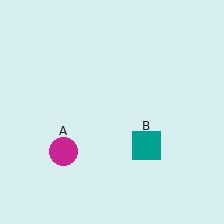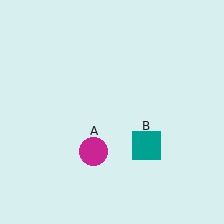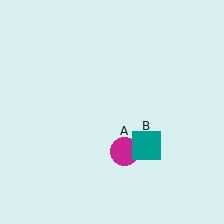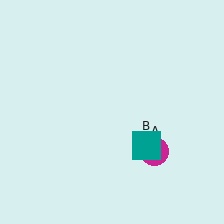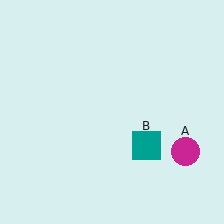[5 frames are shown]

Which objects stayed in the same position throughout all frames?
Teal square (object B) remained stationary.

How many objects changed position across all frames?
1 object changed position: magenta circle (object A).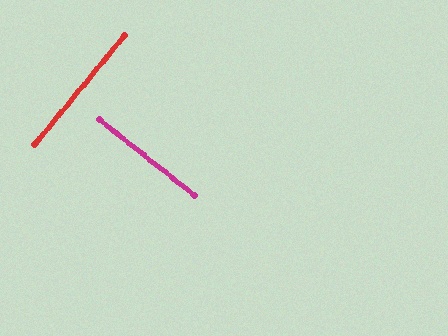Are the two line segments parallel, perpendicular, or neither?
Perpendicular — they meet at approximately 89°.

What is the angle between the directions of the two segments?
Approximately 89 degrees.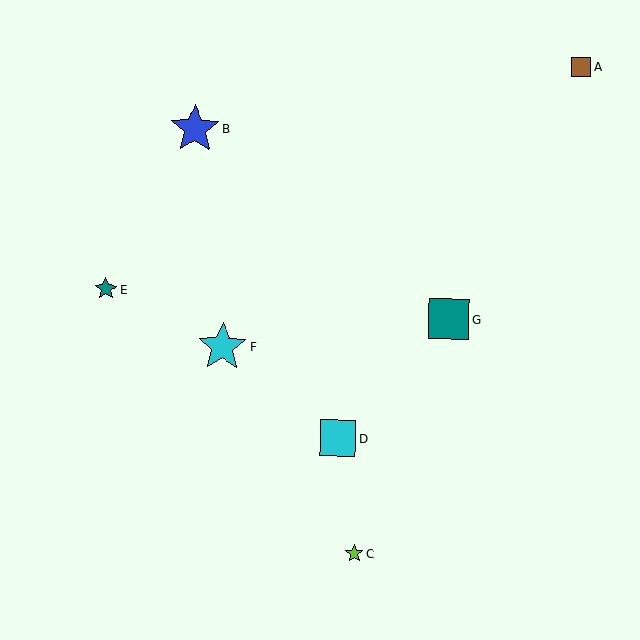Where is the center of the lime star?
The center of the lime star is at (354, 554).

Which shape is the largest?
The blue star (labeled B) is the largest.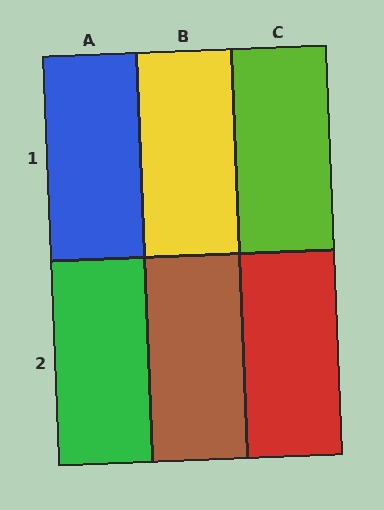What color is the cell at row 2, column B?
Brown.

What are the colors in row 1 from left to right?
Blue, yellow, lime.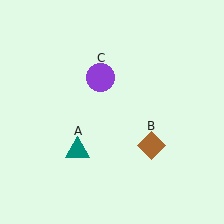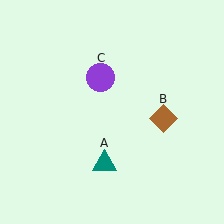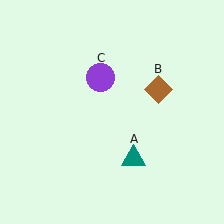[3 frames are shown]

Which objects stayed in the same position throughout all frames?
Purple circle (object C) remained stationary.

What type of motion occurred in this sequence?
The teal triangle (object A), brown diamond (object B) rotated counterclockwise around the center of the scene.